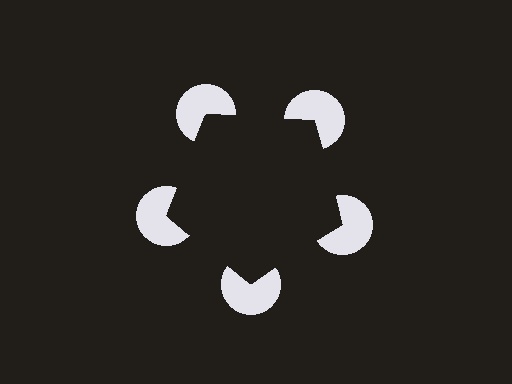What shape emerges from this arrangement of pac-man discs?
An illusory pentagon — its edges are inferred from the aligned wedge cuts in the pac-man discs, not physically drawn.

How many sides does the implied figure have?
5 sides.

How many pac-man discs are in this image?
There are 5 — one at each vertex of the illusory pentagon.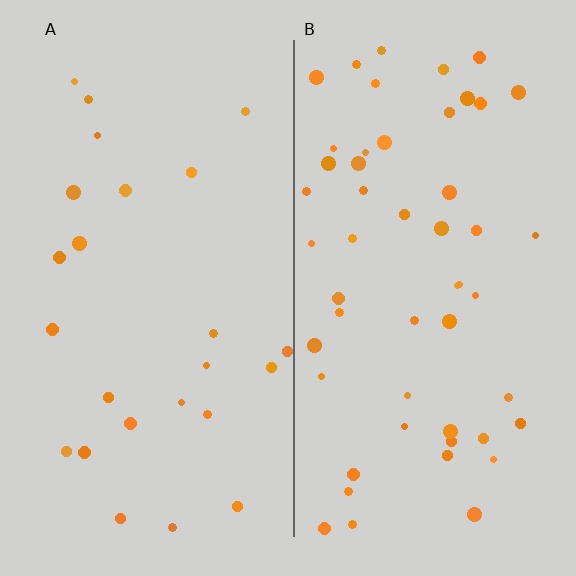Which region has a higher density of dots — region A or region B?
B (the right).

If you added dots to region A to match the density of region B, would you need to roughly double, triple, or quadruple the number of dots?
Approximately double.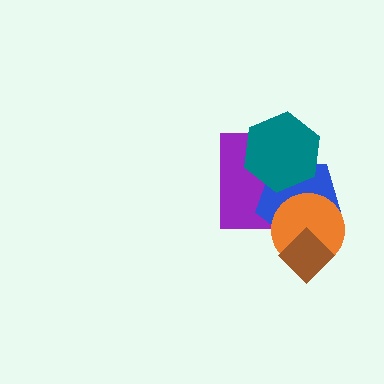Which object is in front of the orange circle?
The brown diamond is in front of the orange circle.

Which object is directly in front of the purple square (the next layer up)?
The blue pentagon is directly in front of the purple square.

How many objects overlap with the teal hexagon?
2 objects overlap with the teal hexagon.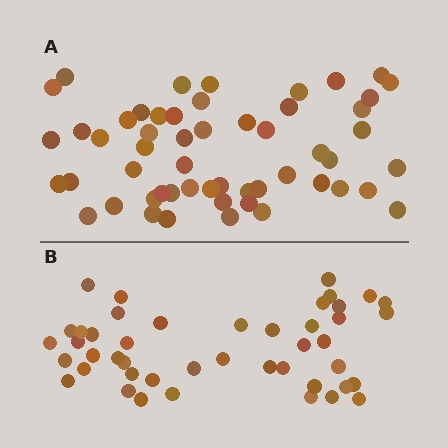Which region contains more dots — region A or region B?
Region A (the top region) has more dots.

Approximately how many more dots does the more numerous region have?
Region A has roughly 8 or so more dots than region B.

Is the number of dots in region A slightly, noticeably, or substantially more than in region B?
Region A has only slightly more — the two regions are fairly close. The ratio is roughly 1.2 to 1.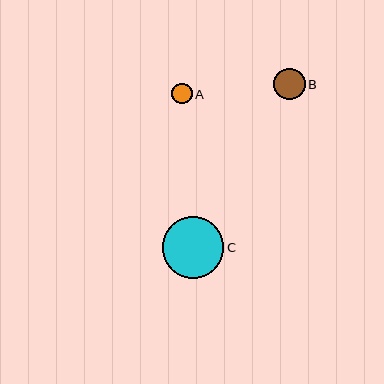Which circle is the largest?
Circle C is the largest with a size of approximately 61 pixels.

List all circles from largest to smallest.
From largest to smallest: C, B, A.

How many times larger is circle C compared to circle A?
Circle C is approximately 3.0 times the size of circle A.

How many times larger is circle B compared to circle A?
Circle B is approximately 1.5 times the size of circle A.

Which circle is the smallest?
Circle A is the smallest with a size of approximately 20 pixels.